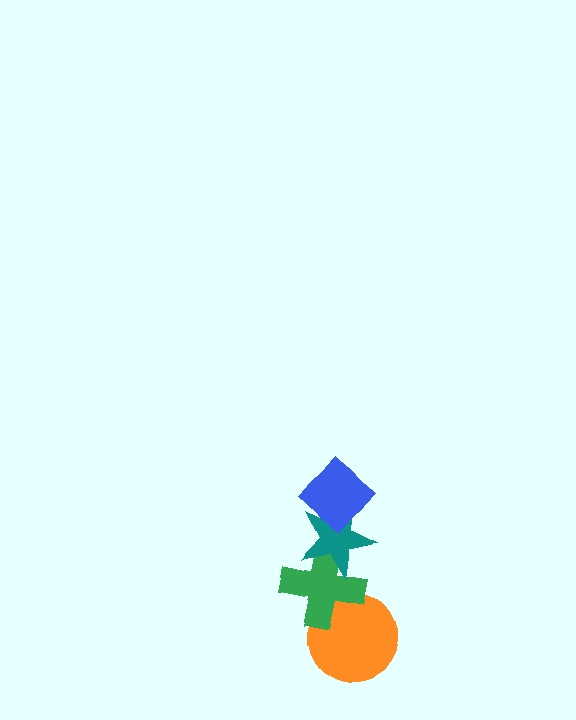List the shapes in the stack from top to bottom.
From top to bottom: the blue diamond, the teal star, the green cross, the orange circle.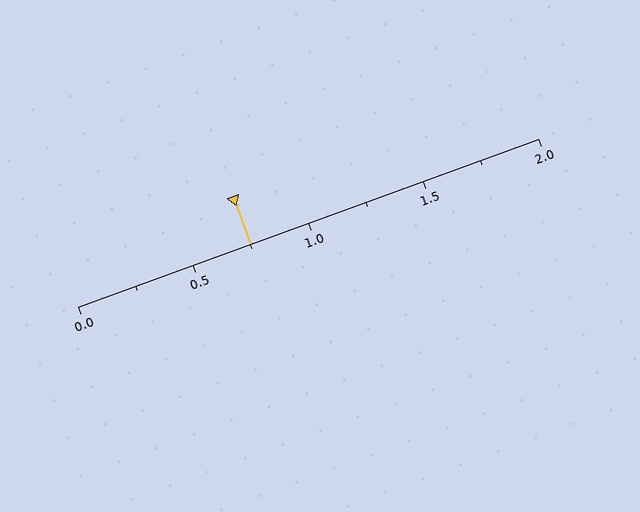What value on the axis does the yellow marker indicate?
The marker indicates approximately 0.75.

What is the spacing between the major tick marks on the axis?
The major ticks are spaced 0.5 apart.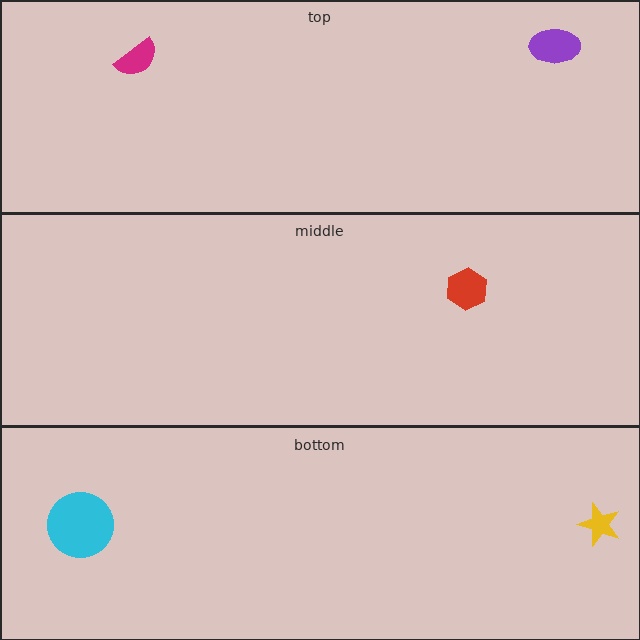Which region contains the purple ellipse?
The top region.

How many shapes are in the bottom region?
2.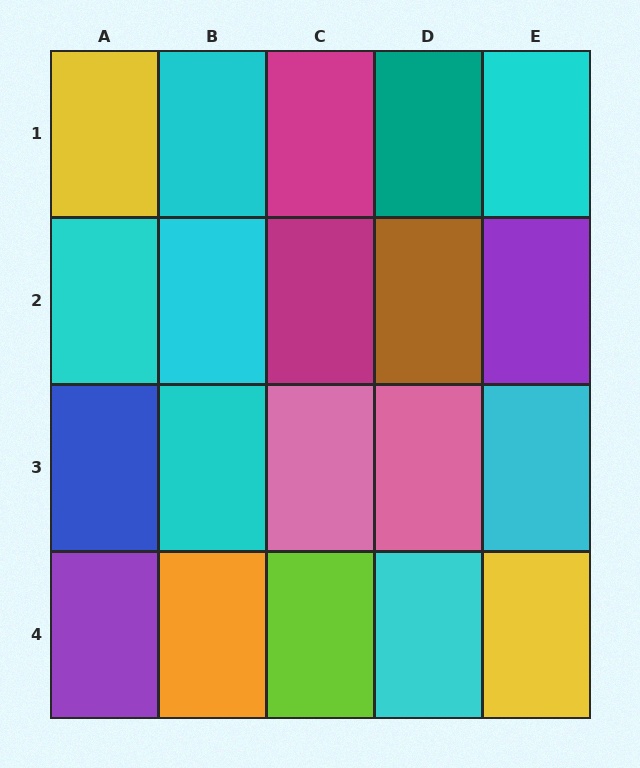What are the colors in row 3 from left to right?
Blue, cyan, pink, pink, cyan.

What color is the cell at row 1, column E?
Cyan.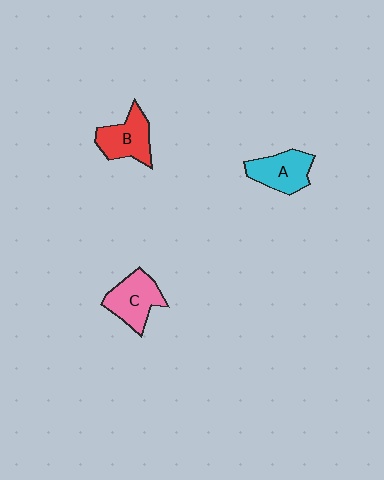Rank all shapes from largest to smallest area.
From largest to smallest: C (pink), B (red), A (cyan).